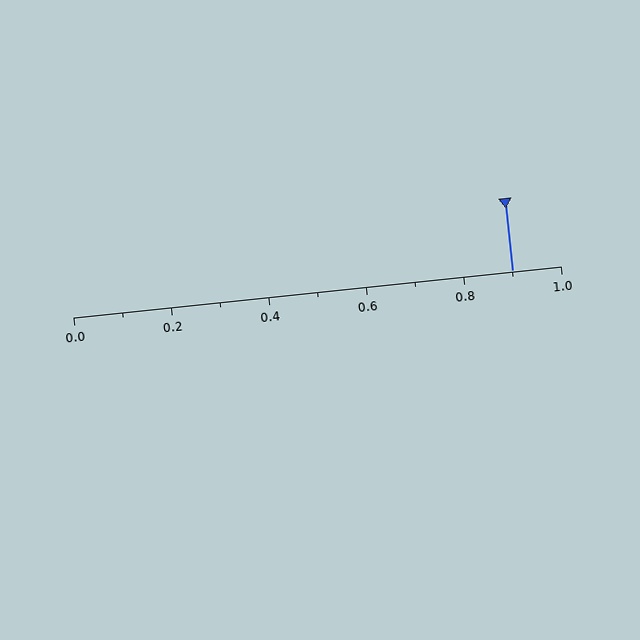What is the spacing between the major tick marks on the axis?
The major ticks are spaced 0.2 apart.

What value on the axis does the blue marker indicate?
The marker indicates approximately 0.9.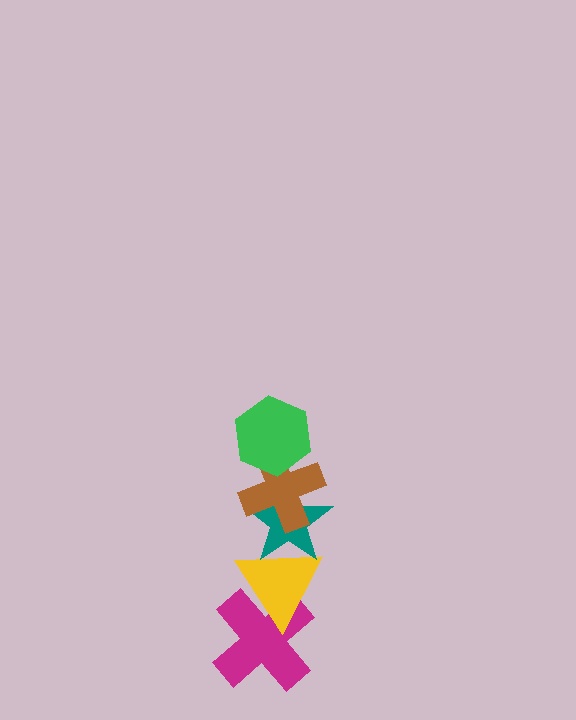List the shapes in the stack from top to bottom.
From top to bottom: the green hexagon, the brown cross, the teal star, the yellow triangle, the magenta cross.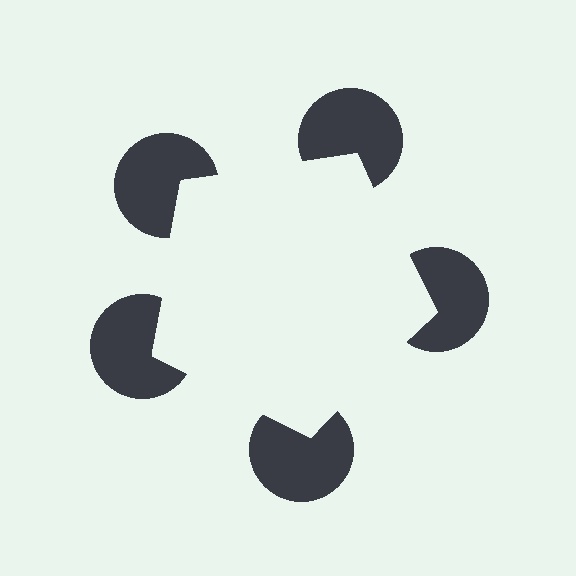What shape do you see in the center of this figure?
An illusory pentagon — its edges are inferred from the aligned wedge cuts in the pac-man discs, not physically drawn.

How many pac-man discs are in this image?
There are 5 — one at each vertex of the illusory pentagon.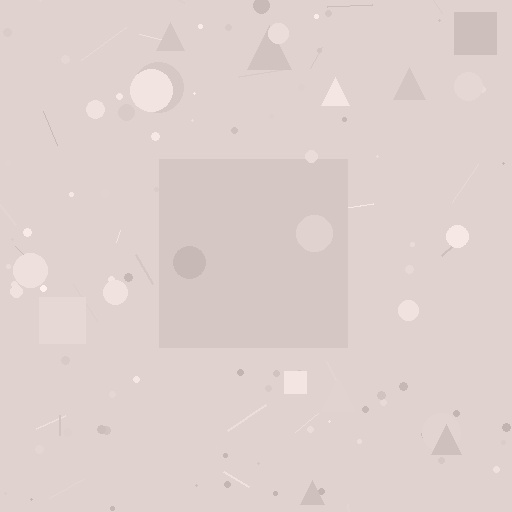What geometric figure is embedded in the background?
A square is embedded in the background.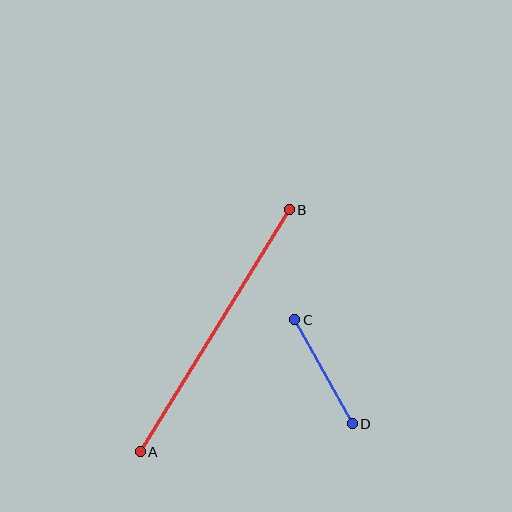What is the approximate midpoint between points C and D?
The midpoint is at approximately (323, 372) pixels.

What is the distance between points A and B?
The distance is approximately 284 pixels.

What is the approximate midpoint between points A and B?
The midpoint is at approximately (215, 331) pixels.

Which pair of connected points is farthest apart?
Points A and B are farthest apart.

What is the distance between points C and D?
The distance is approximately 119 pixels.